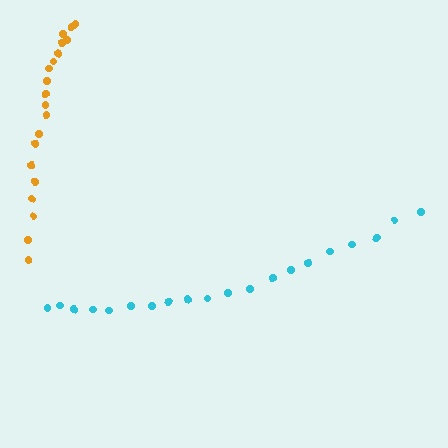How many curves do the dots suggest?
There are 2 distinct paths.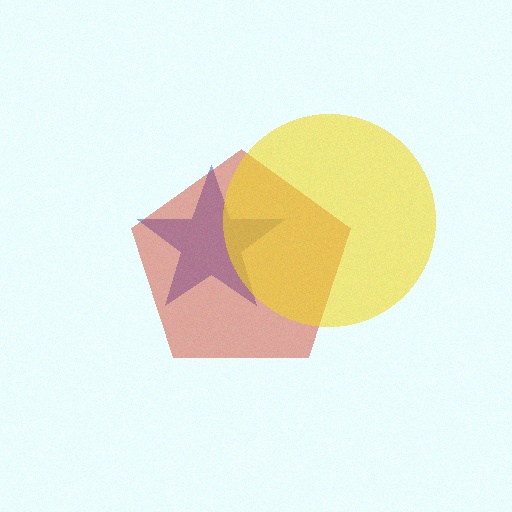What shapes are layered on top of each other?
The layered shapes are: a blue star, a red pentagon, a yellow circle.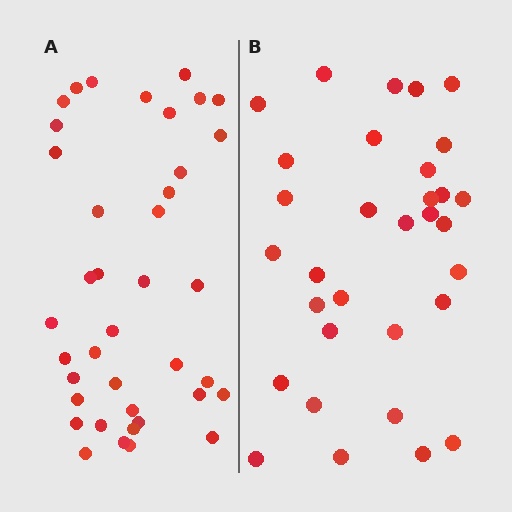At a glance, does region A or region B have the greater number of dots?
Region A (the left region) has more dots.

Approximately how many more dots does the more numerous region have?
Region A has roughly 8 or so more dots than region B.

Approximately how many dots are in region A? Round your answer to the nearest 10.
About 40 dots. (The exact count is 39, which rounds to 40.)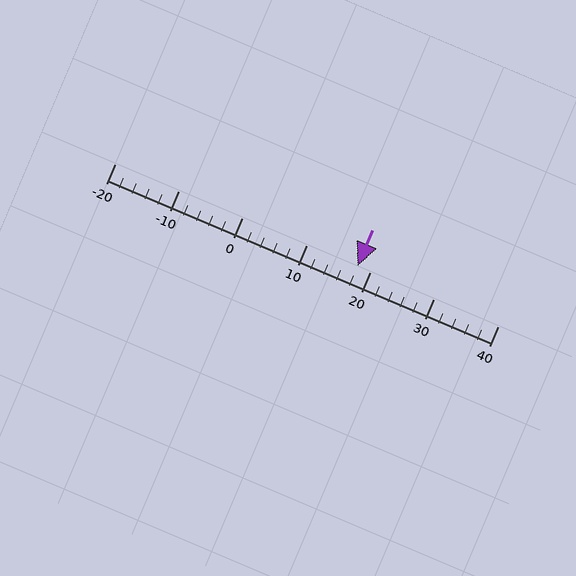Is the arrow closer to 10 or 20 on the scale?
The arrow is closer to 20.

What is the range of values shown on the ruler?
The ruler shows values from -20 to 40.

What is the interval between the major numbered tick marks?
The major tick marks are spaced 10 units apart.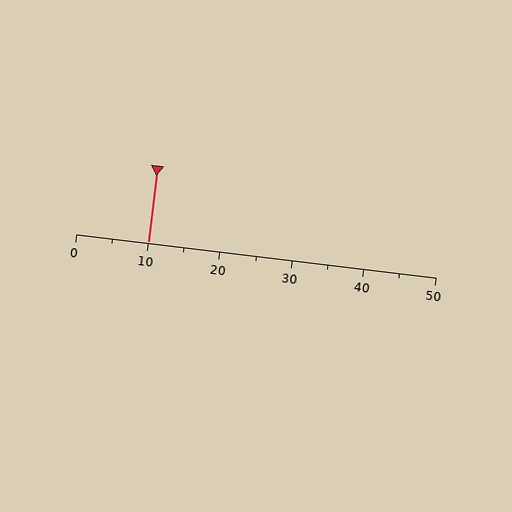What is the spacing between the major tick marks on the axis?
The major ticks are spaced 10 apart.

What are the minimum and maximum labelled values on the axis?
The axis runs from 0 to 50.